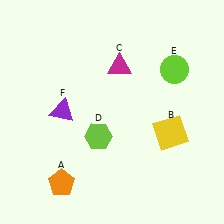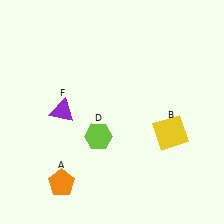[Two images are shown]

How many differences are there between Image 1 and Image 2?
There are 2 differences between the two images.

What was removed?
The lime circle (E), the magenta triangle (C) were removed in Image 2.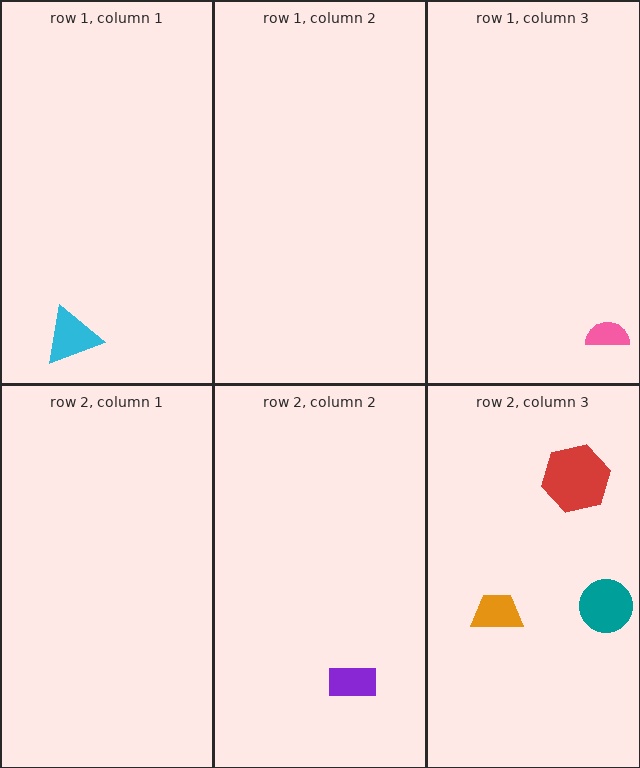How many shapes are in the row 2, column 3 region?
3.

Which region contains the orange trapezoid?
The row 2, column 3 region.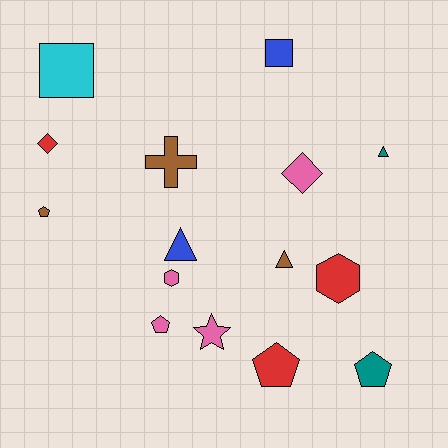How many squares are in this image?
There are 2 squares.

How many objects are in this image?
There are 15 objects.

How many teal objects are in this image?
There are 2 teal objects.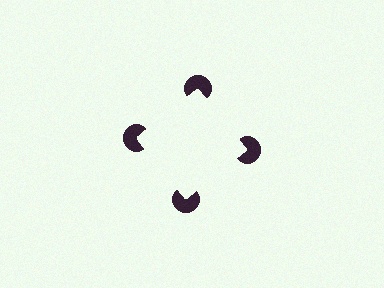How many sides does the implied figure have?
4 sides.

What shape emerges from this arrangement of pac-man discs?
An illusory square — its edges are inferred from the aligned wedge cuts in the pac-man discs, not physically drawn.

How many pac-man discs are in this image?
There are 4 — one at each vertex of the illusory square.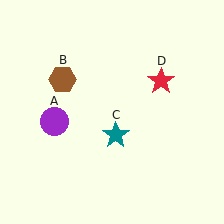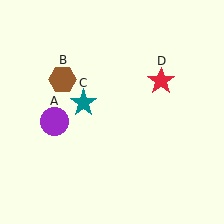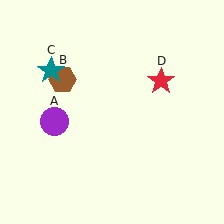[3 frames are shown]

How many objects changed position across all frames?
1 object changed position: teal star (object C).